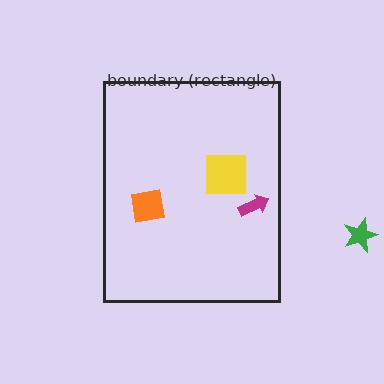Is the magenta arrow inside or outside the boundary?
Inside.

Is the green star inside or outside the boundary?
Outside.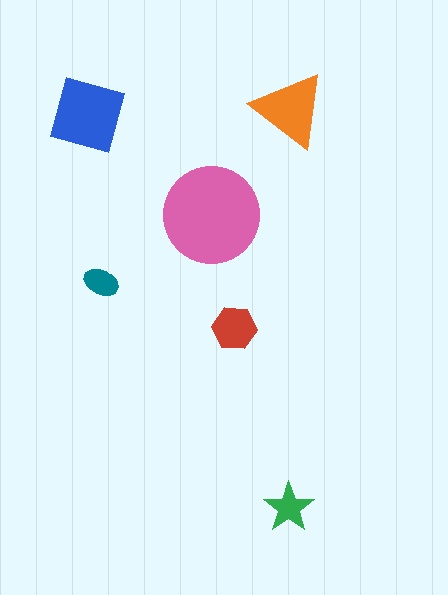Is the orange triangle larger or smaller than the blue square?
Smaller.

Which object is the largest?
The pink circle.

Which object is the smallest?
The teal ellipse.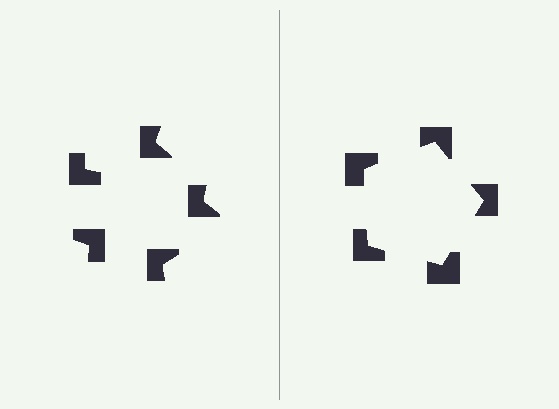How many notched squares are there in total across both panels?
10 — 5 on each side.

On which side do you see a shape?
An illusory pentagon appears on the right side. On the left side the wedge cuts are rotated, so no coherent shape forms.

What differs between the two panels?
The notched squares are positioned identically on both sides; only the wedge orientations differ. On the right they align to a pentagon; on the left they are misaligned.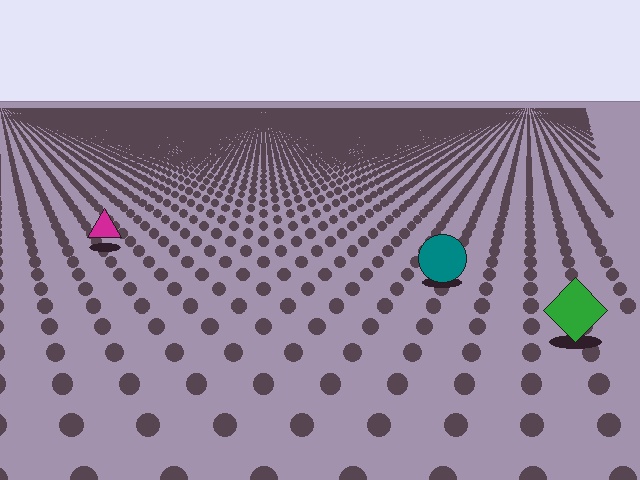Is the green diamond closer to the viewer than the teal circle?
Yes. The green diamond is closer — you can tell from the texture gradient: the ground texture is coarser near it.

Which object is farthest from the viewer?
The magenta triangle is farthest from the viewer. It appears smaller and the ground texture around it is denser.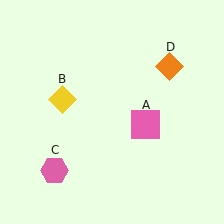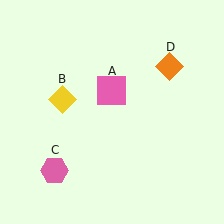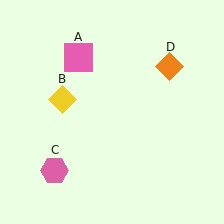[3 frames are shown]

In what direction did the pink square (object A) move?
The pink square (object A) moved up and to the left.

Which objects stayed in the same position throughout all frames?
Yellow diamond (object B) and pink hexagon (object C) and orange diamond (object D) remained stationary.